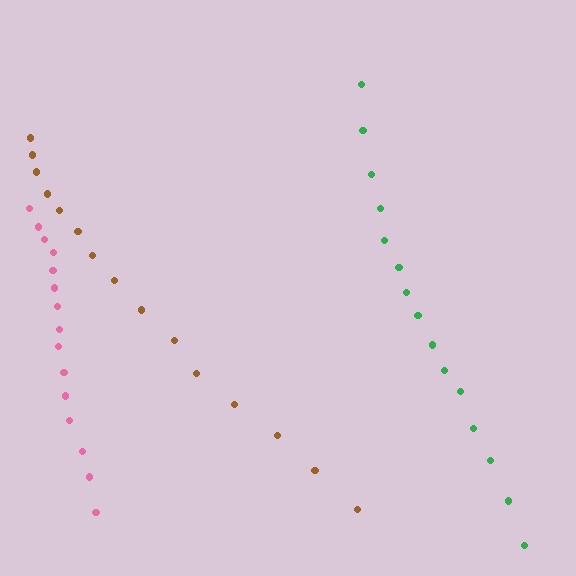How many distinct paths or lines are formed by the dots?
There are 3 distinct paths.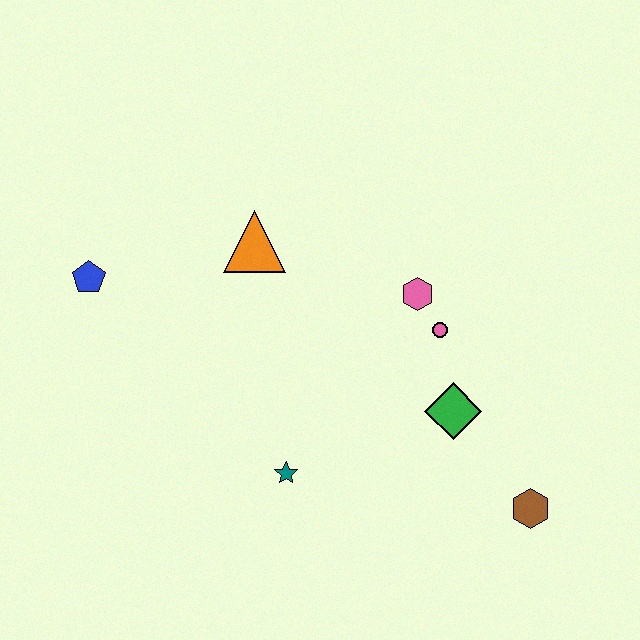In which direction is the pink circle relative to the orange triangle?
The pink circle is to the right of the orange triangle.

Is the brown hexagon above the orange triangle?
No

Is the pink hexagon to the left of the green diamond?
Yes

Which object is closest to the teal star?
The green diamond is closest to the teal star.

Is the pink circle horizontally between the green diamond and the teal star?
Yes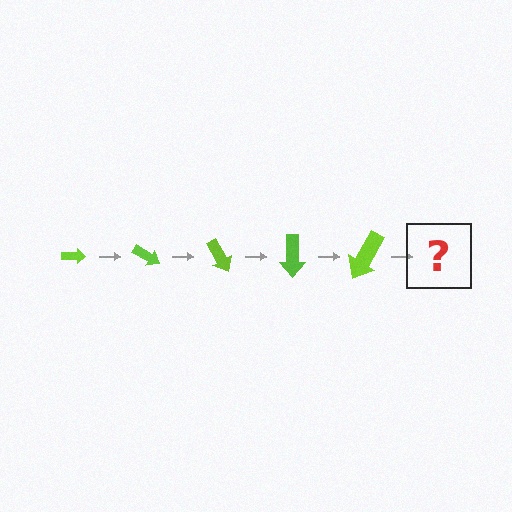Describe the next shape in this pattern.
It should be an arrow, larger than the previous one and rotated 150 degrees from the start.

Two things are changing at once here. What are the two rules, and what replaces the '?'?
The two rules are that the arrow grows larger each step and it rotates 30 degrees each step. The '?' should be an arrow, larger than the previous one and rotated 150 degrees from the start.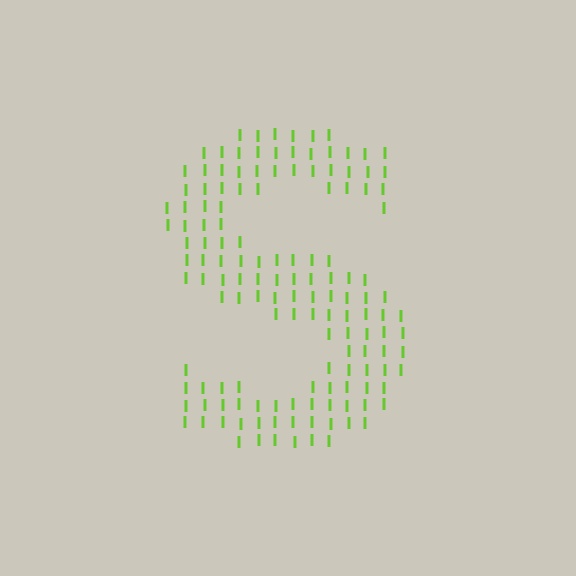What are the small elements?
The small elements are letter I's.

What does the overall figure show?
The overall figure shows the letter S.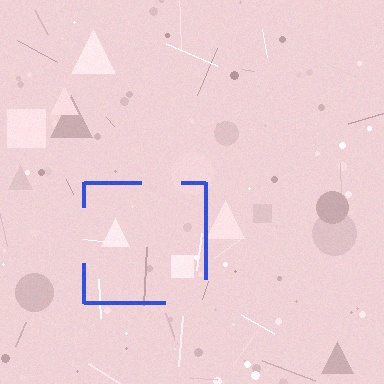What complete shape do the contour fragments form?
The contour fragments form a square.